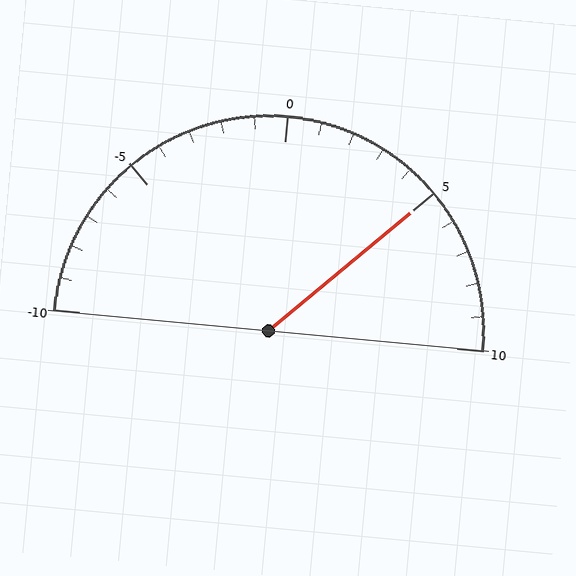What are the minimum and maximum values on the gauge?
The gauge ranges from -10 to 10.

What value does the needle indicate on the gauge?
The needle indicates approximately 5.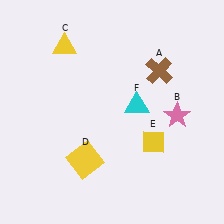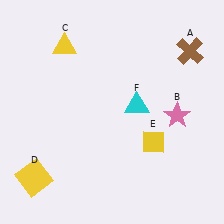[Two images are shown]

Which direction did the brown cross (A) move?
The brown cross (A) moved right.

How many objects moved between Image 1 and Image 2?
2 objects moved between the two images.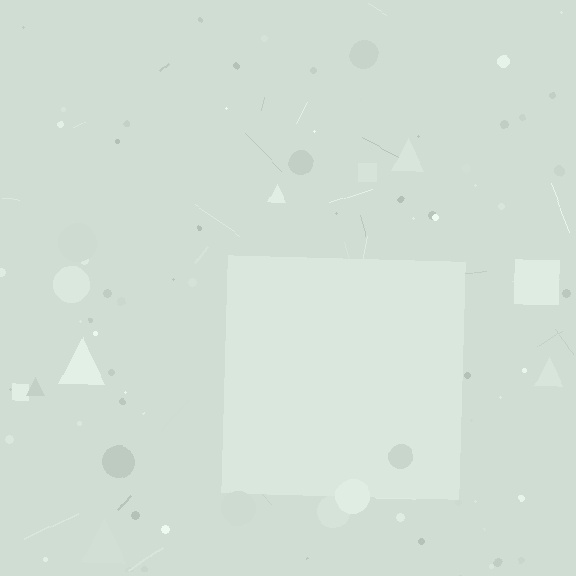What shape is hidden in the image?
A square is hidden in the image.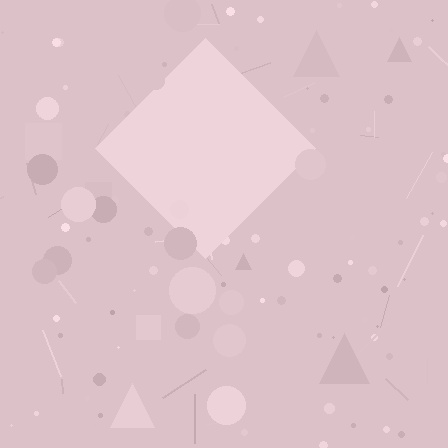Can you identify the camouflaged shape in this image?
The camouflaged shape is a diamond.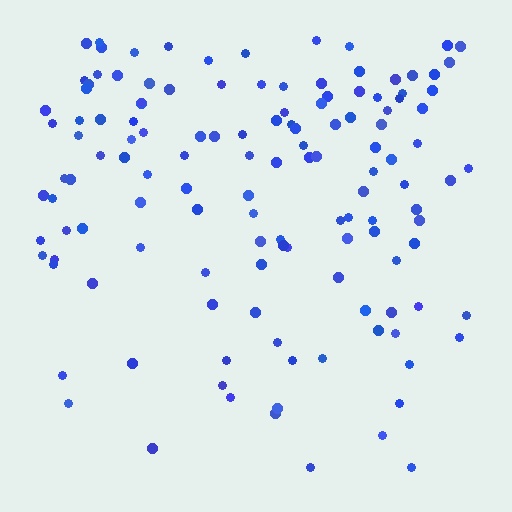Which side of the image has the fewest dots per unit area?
The bottom.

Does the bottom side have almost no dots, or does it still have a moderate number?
Still a moderate number, just noticeably fewer than the top.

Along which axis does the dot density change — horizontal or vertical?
Vertical.